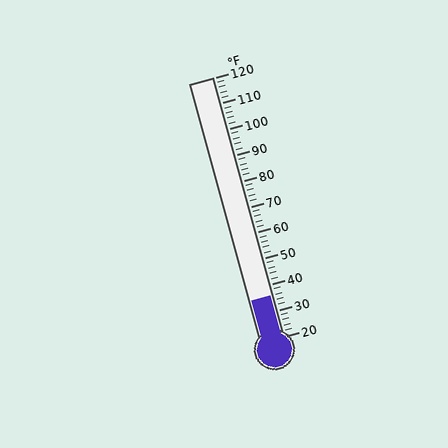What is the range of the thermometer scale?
The thermometer scale ranges from 20°F to 120°F.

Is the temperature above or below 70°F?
The temperature is below 70°F.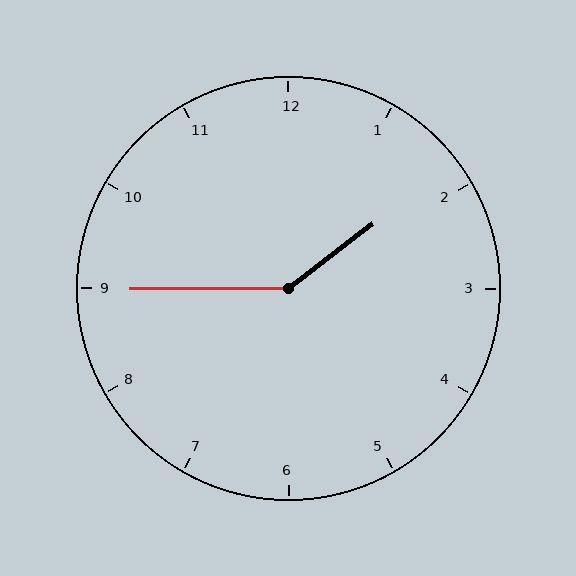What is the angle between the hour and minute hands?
Approximately 142 degrees.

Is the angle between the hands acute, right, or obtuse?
It is obtuse.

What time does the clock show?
1:45.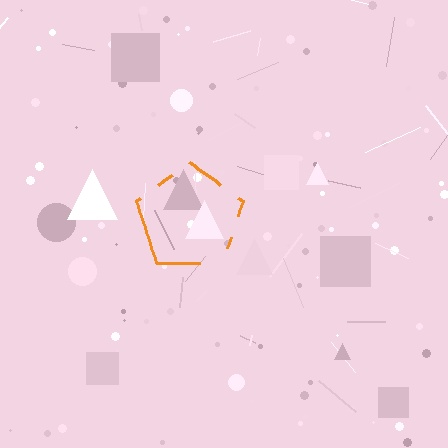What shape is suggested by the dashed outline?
The dashed outline suggests a pentagon.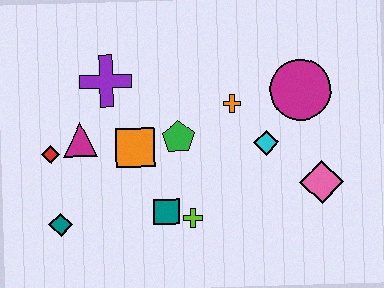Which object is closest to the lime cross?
The teal square is closest to the lime cross.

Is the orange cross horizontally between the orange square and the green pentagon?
No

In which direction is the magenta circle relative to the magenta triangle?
The magenta circle is to the right of the magenta triangle.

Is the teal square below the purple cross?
Yes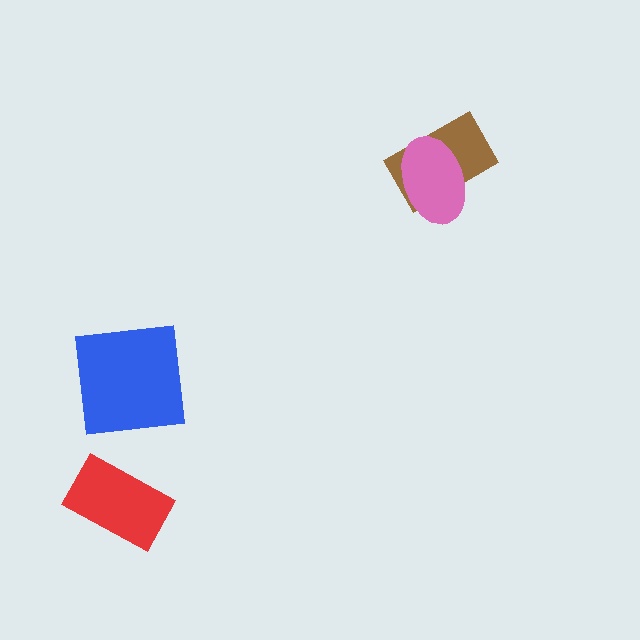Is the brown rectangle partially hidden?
Yes, it is partially covered by another shape.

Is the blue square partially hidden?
No, no other shape covers it.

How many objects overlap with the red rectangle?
0 objects overlap with the red rectangle.